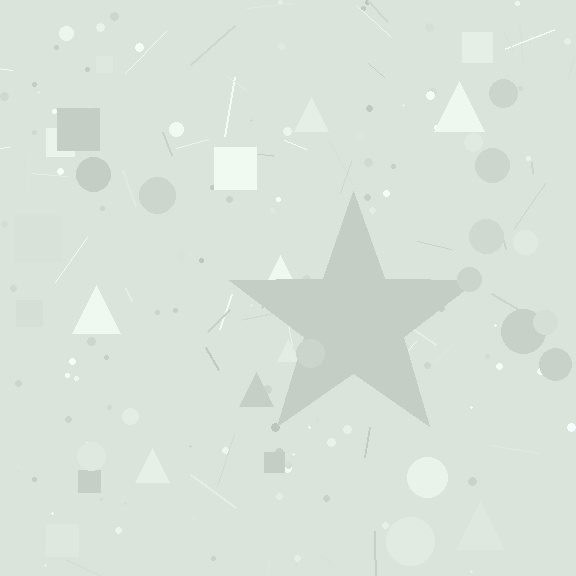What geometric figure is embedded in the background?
A star is embedded in the background.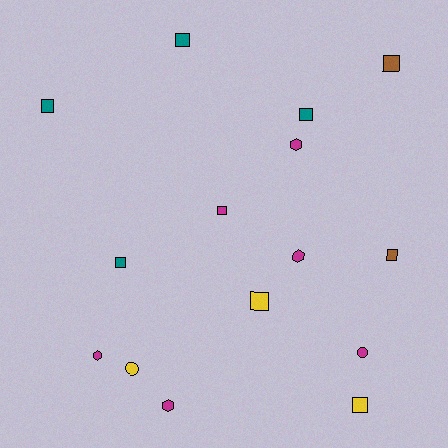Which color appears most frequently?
Magenta, with 6 objects.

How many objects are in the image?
There are 15 objects.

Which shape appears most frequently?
Square, with 9 objects.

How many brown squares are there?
There are 2 brown squares.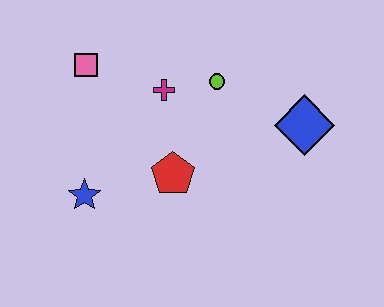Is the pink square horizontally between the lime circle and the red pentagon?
No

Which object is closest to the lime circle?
The magenta cross is closest to the lime circle.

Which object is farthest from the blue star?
The blue diamond is farthest from the blue star.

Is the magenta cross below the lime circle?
Yes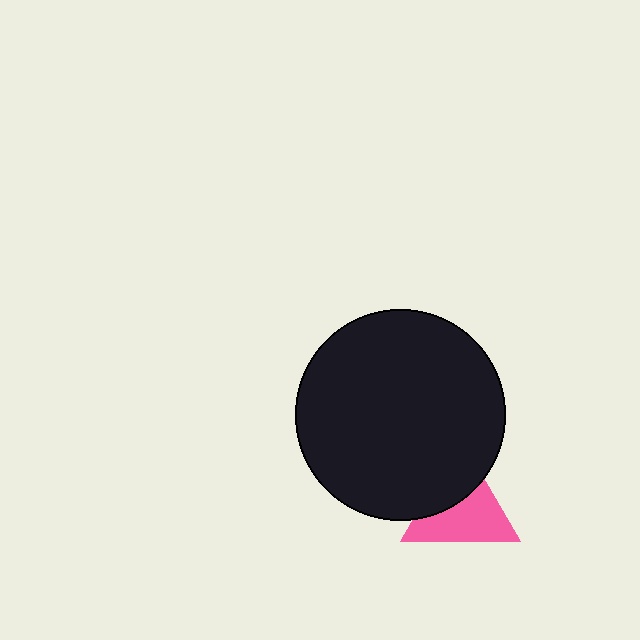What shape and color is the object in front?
The object in front is a black circle.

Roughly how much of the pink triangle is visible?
About half of it is visible (roughly 61%).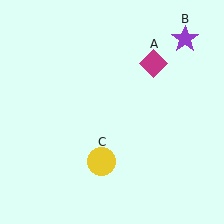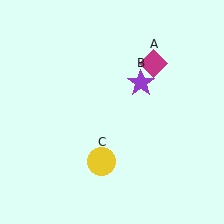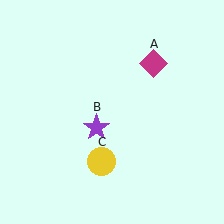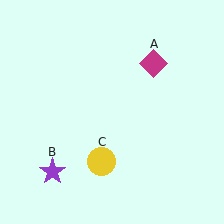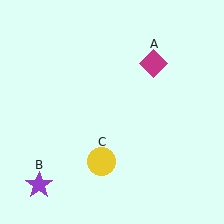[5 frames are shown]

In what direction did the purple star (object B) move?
The purple star (object B) moved down and to the left.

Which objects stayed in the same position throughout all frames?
Magenta diamond (object A) and yellow circle (object C) remained stationary.